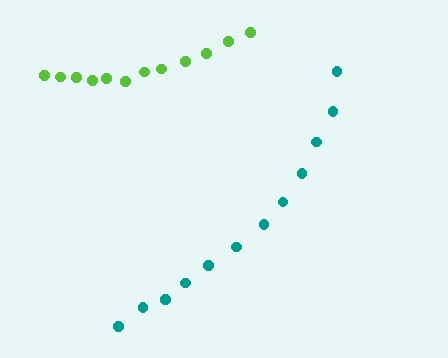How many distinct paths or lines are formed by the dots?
There are 2 distinct paths.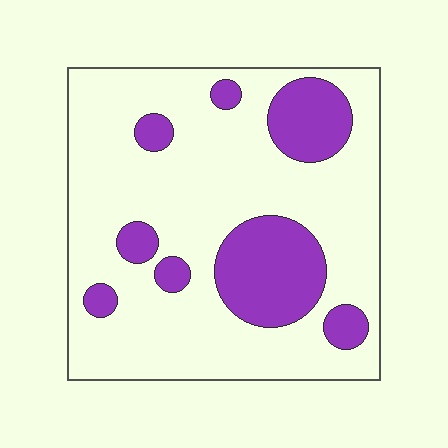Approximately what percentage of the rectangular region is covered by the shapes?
Approximately 25%.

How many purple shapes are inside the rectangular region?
8.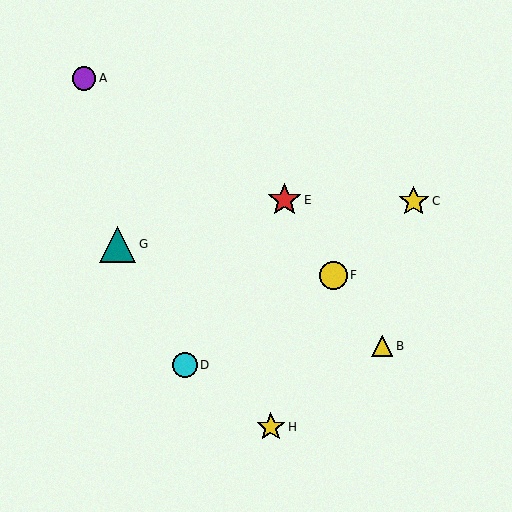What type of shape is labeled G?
Shape G is a teal triangle.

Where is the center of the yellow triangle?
The center of the yellow triangle is at (382, 346).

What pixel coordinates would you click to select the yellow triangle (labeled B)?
Click at (382, 346) to select the yellow triangle B.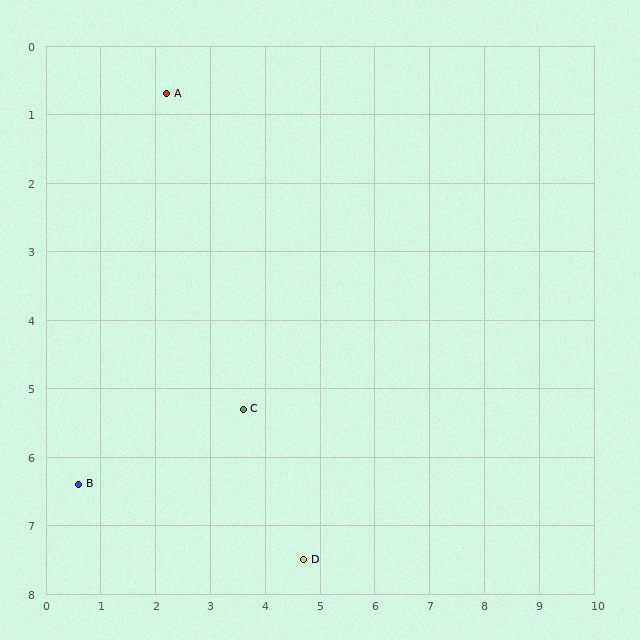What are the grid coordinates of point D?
Point D is at approximately (4.7, 7.5).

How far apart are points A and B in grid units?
Points A and B are about 5.9 grid units apart.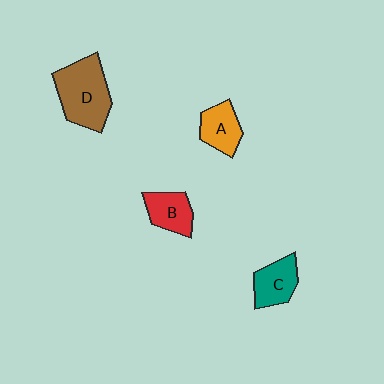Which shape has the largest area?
Shape D (brown).